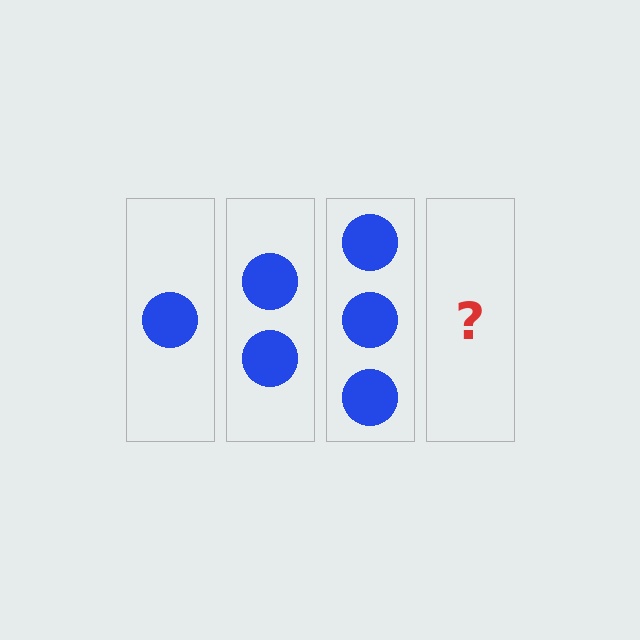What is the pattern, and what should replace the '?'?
The pattern is that each step adds one more circle. The '?' should be 4 circles.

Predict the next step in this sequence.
The next step is 4 circles.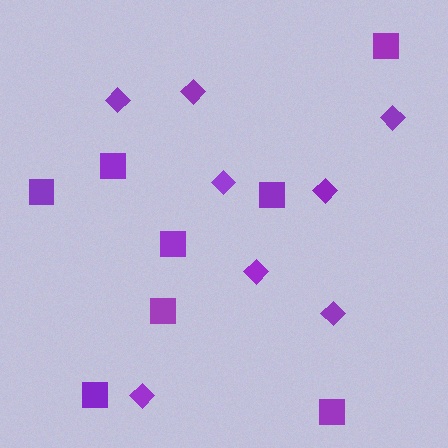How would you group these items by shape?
There are 2 groups: one group of squares (8) and one group of diamonds (8).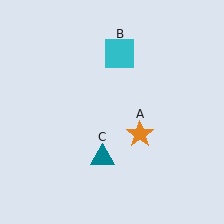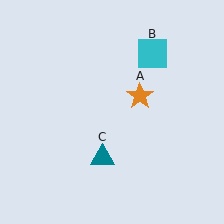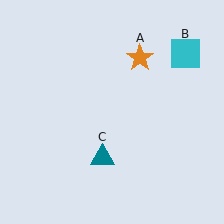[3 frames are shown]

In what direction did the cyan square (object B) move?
The cyan square (object B) moved right.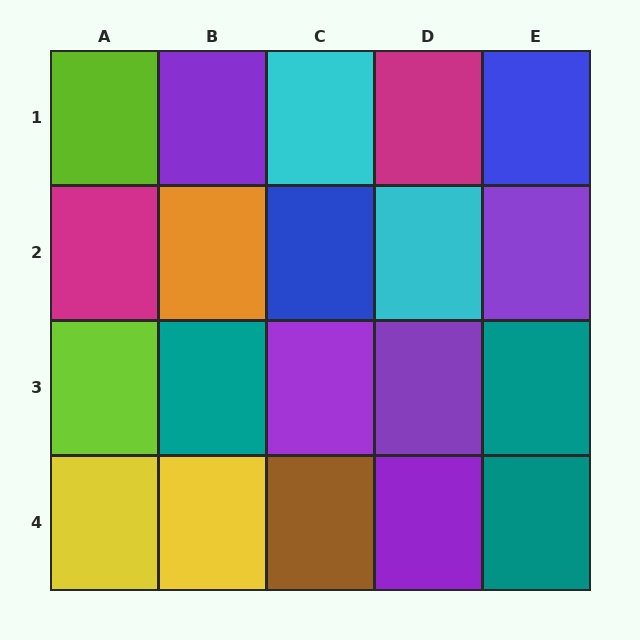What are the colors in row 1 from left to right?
Lime, purple, cyan, magenta, blue.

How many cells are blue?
2 cells are blue.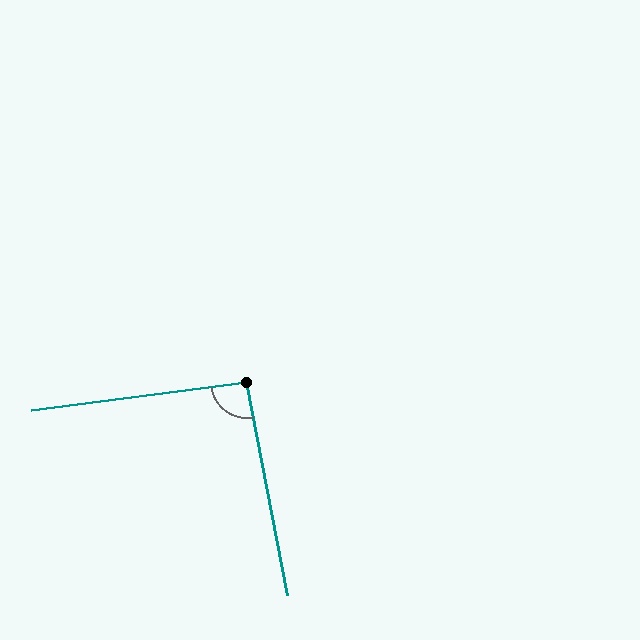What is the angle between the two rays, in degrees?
Approximately 93 degrees.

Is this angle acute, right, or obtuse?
It is approximately a right angle.